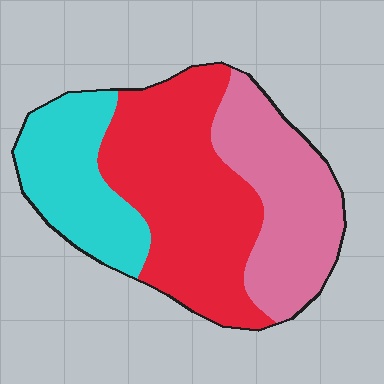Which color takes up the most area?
Red, at roughly 45%.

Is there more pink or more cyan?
Pink.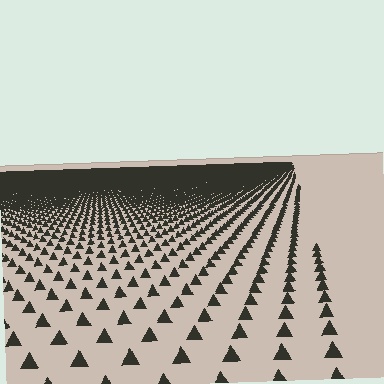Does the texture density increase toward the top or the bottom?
Density increases toward the top.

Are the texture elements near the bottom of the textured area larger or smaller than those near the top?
Larger. Near the bottom, elements are closer to the viewer and appear at a bigger on-screen size.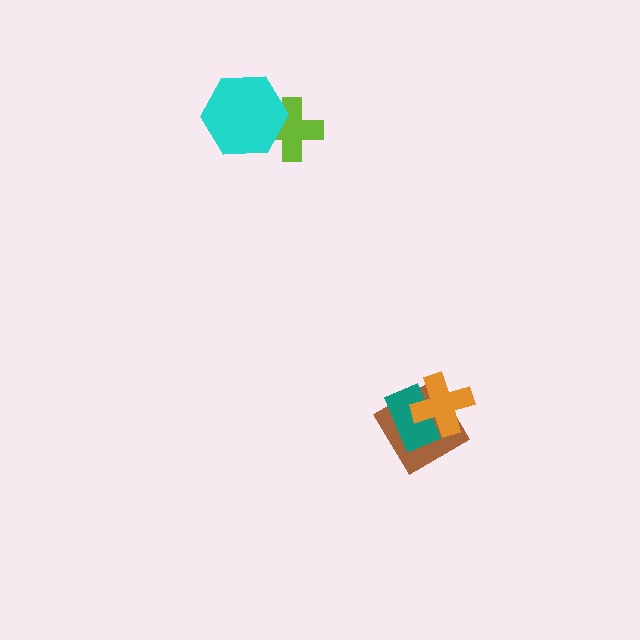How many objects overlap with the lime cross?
1 object overlaps with the lime cross.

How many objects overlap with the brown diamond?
2 objects overlap with the brown diamond.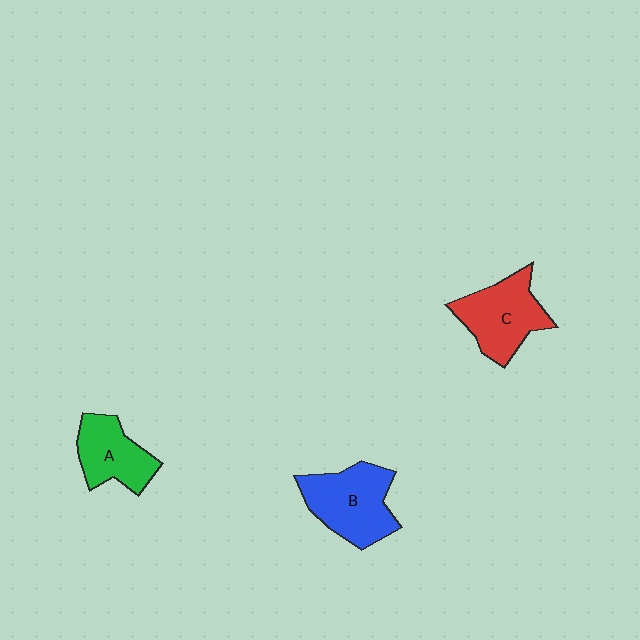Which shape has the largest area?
Shape B (blue).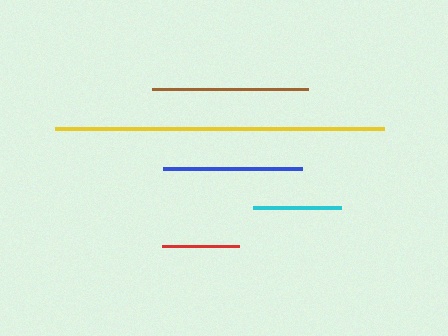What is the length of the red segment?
The red segment is approximately 77 pixels long.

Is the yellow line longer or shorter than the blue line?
The yellow line is longer than the blue line.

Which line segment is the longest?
The yellow line is the longest at approximately 329 pixels.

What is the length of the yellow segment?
The yellow segment is approximately 329 pixels long.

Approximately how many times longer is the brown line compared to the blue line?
The brown line is approximately 1.1 times the length of the blue line.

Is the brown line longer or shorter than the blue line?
The brown line is longer than the blue line.